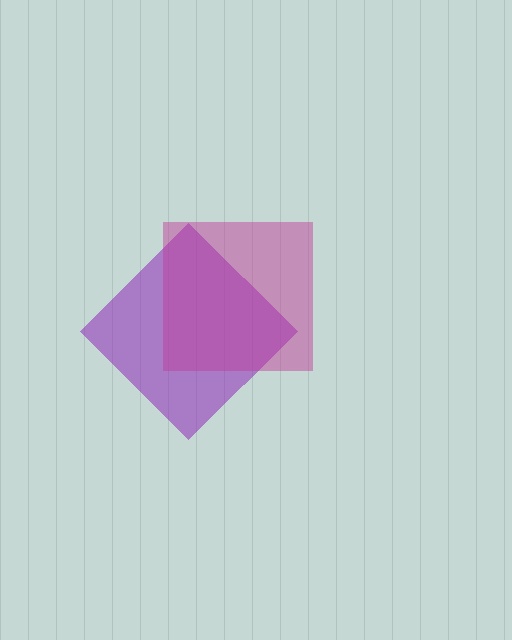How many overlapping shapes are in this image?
There are 2 overlapping shapes in the image.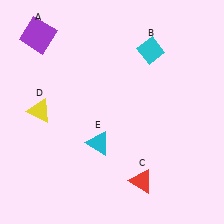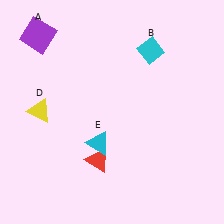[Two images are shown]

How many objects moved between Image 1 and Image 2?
1 object moved between the two images.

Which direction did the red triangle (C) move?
The red triangle (C) moved left.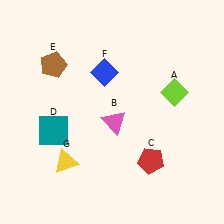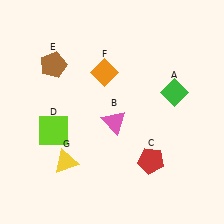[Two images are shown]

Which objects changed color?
A changed from lime to green. D changed from teal to lime. F changed from blue to orange.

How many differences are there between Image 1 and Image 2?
There are 3 differences between the two images.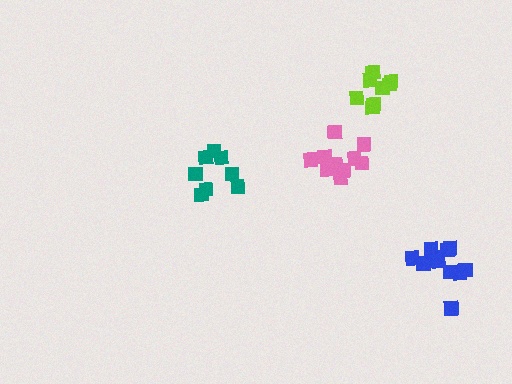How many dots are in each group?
Group 1: 8 dots, Group 2: 8 dots, Group 3: 10 dots, Group 4: 12 dots (38 total).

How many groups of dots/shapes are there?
There are 4 groups.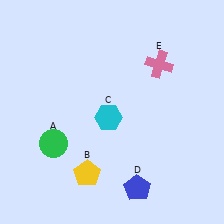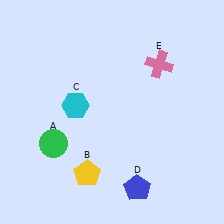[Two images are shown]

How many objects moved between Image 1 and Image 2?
1 object moved between the two images.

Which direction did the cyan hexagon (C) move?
The cyan hexagon (C) moved left.